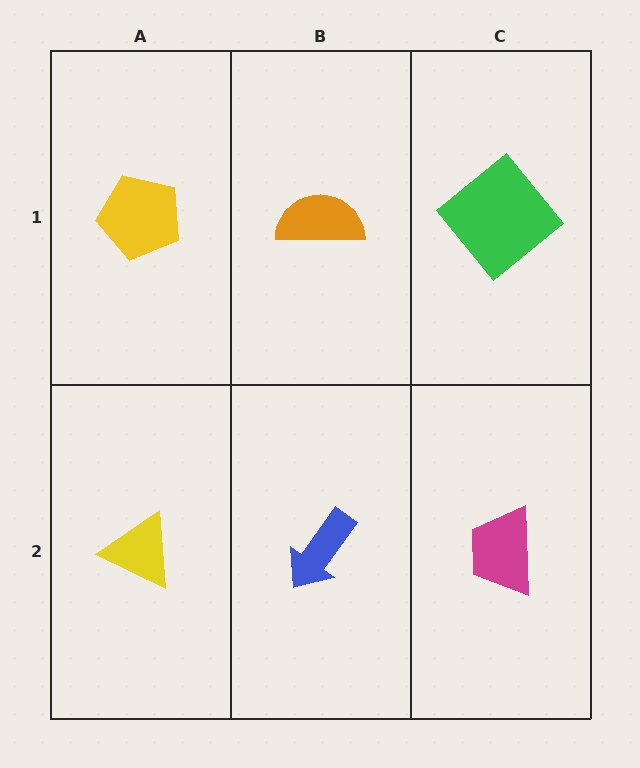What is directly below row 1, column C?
A magenta trapezoid.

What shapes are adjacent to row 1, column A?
A yellow triangle (row 2, column A), an orange semicircle (row 1, column B).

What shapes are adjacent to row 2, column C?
A green diamond (row 1, column C), a blue arrow (row 2, column B).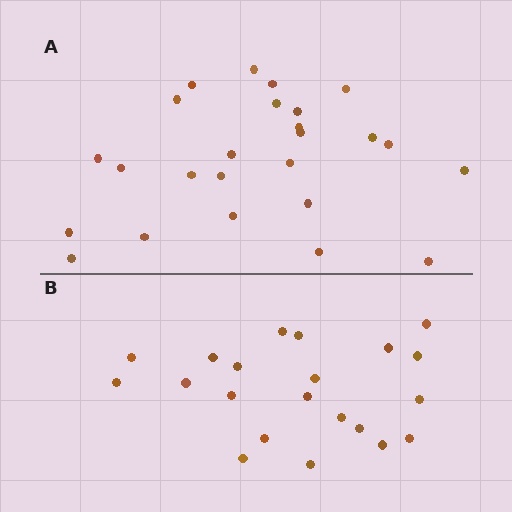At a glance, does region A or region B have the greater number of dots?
Region A (the top region) has more dots.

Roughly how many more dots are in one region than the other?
Region A has about 4 more dots than region B.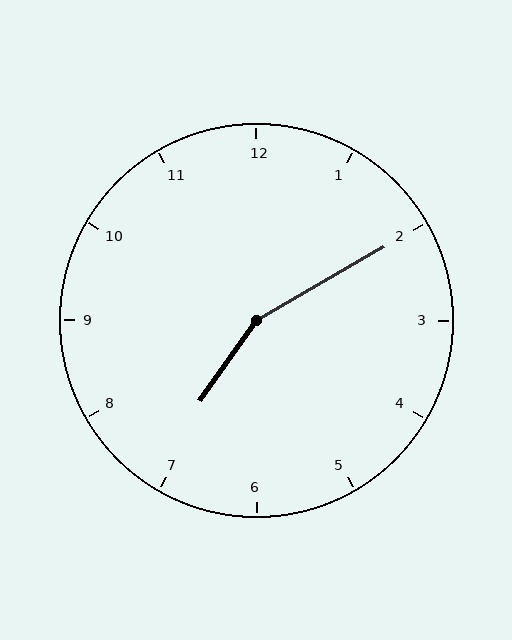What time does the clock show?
7:10.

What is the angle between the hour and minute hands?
Approximately 155 degrees.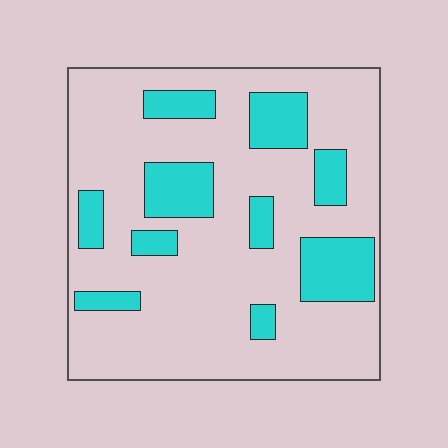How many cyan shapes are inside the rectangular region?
10.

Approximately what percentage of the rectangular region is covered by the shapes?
Approximately 25%.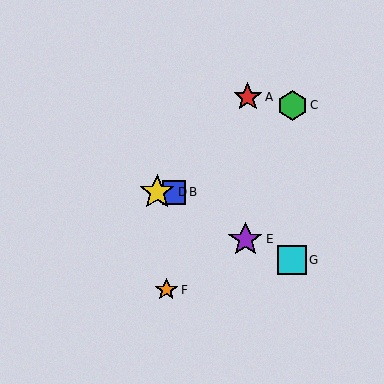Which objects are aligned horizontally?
Objects B, D are aligned horizontally.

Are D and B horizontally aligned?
Yes, both are at y≈192.